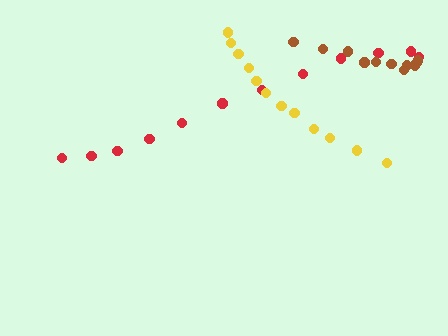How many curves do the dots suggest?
There are 3 distinct paths.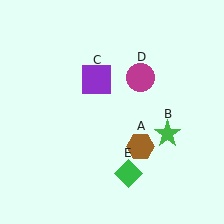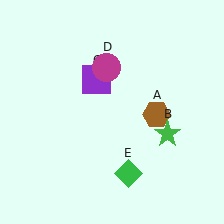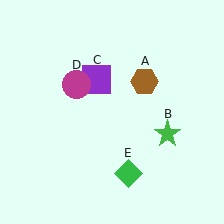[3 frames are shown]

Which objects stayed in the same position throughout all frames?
Green star (object B) and purple square (object C) and green diamond (object E) remained stationary.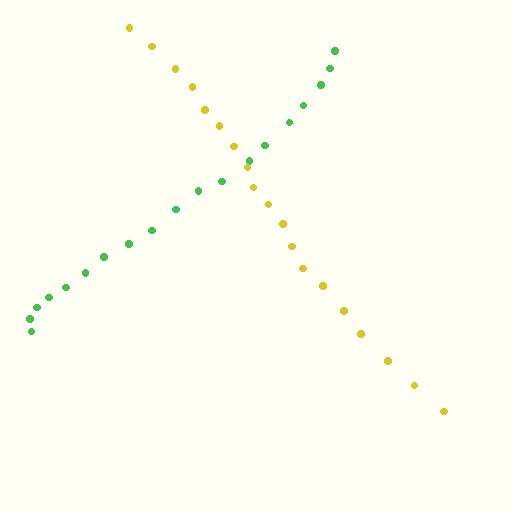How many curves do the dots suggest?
There are 2 distinct paths.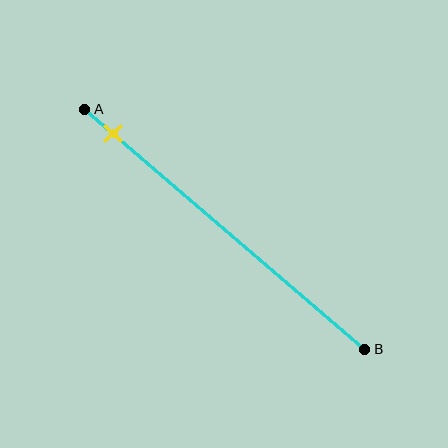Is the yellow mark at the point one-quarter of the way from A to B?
No, the mark is at about 10% from A, not at the 25% one-quarter point.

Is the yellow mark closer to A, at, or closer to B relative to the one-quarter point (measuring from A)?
The yellow mark is closer to point A than the one-quarter point of segment AB.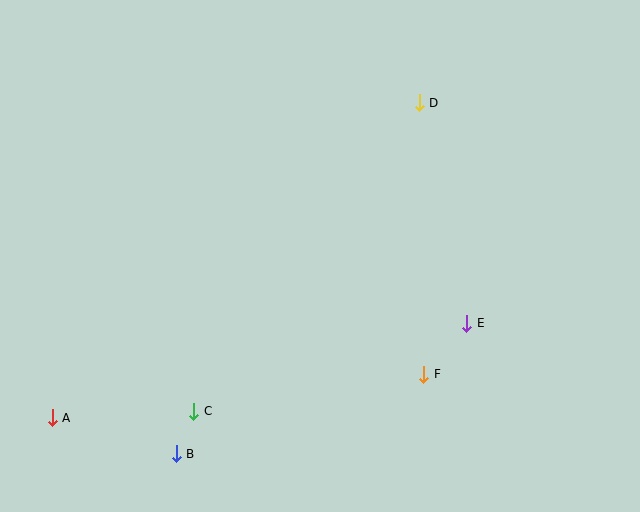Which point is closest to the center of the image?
Point F at (424, 374) is closest to the center.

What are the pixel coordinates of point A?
Point A is at (52, 418).